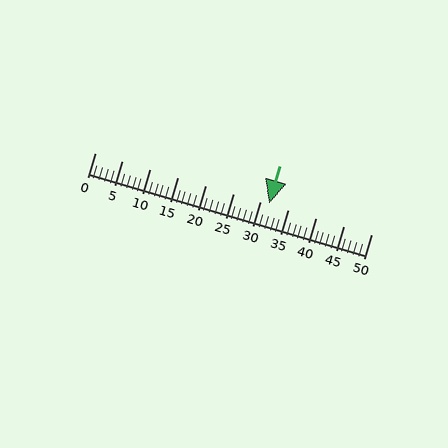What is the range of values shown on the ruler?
The ruler shows values from 0 to 50.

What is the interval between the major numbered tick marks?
The major tick marks are spaced 5 units apart.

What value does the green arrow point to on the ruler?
The green arrow points to approximately 32.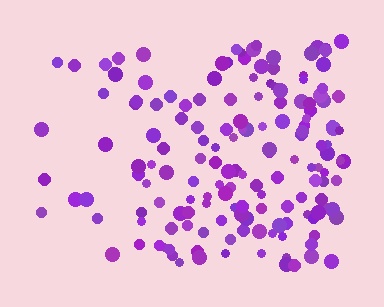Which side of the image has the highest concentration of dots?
The right.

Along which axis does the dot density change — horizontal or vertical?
Horizontal.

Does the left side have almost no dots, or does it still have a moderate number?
Still a moderate number, just noticeably fewer than the right.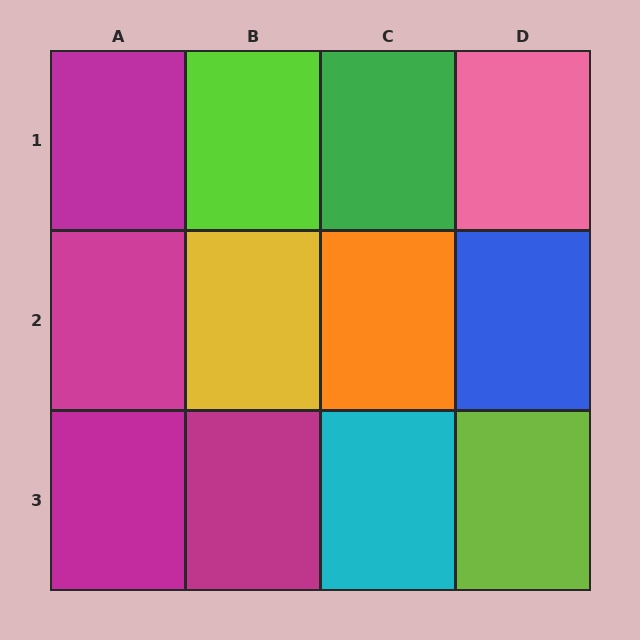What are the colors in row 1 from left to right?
Magenta, lime, green, pink.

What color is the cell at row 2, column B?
Yellow.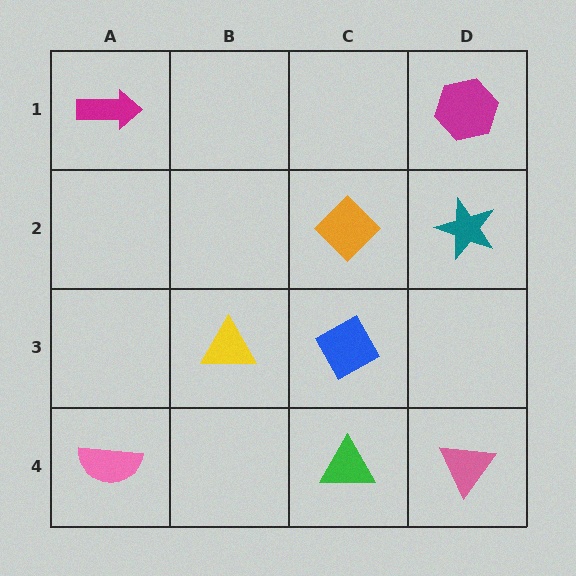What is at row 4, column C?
A green triangle.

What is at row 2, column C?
An orange diamond.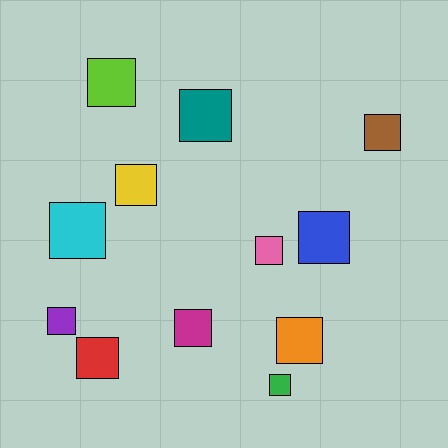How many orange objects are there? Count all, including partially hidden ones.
There is 1 orange object.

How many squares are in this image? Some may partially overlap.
There are 12 squares.